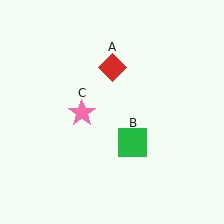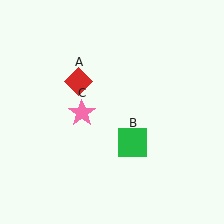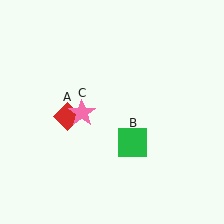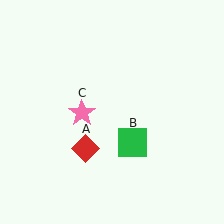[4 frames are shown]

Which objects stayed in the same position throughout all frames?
Green square (object B) and pink star (object C) remained stationary.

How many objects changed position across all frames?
1 object changed position: red diamond (object A).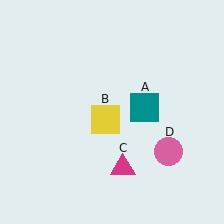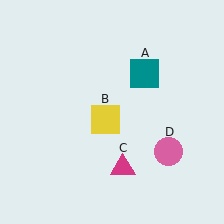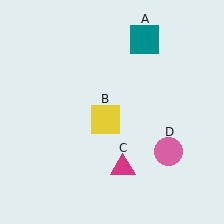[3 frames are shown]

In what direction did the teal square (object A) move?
The teal square (object A) moved up.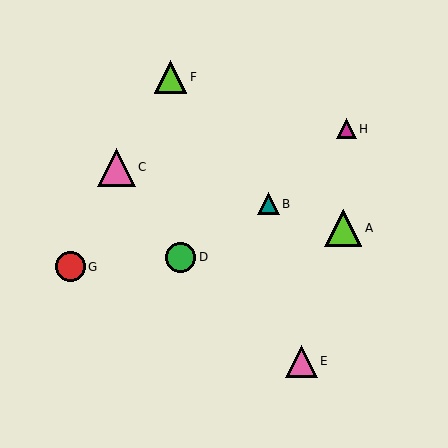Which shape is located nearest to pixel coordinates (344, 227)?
The lime triangle (labeled A) at (343, 228) is nearest to that location.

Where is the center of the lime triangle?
The center of the lime triangle is at (343, 228).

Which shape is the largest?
The pink triangle (labeled C) is the largest.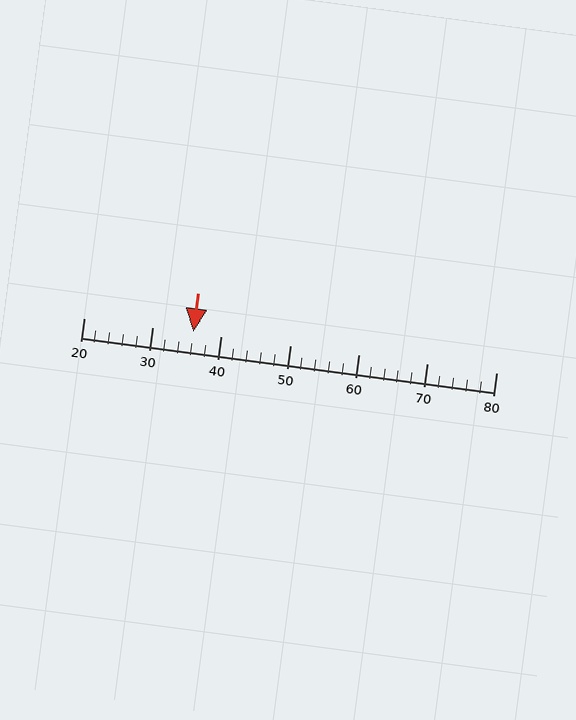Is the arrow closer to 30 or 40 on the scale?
The arrow is closer to 40.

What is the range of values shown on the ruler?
The ruler shows values from 20 to 80.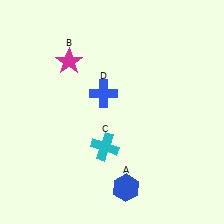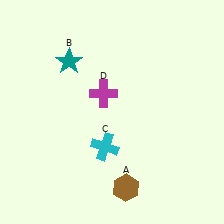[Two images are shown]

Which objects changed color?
A changed from blue to brown. B changed from magenta to teal. D changed from blue to magenta.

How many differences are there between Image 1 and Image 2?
There are 3 differences between the two images.